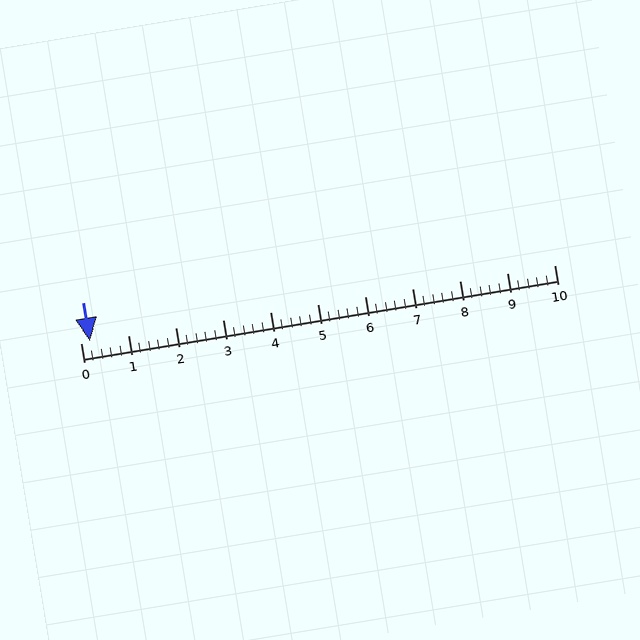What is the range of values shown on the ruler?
The ruler shows values from 0 to 10.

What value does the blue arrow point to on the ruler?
The blue arrow points to approximately 0.2.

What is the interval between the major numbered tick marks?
The major tick marks are spaced 1 units apart.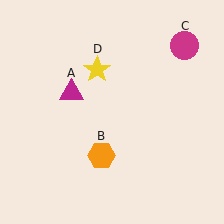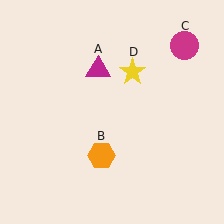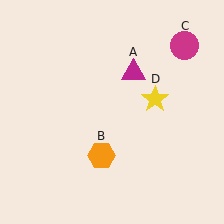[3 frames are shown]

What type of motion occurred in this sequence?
The magenta triangle (object A), yellow star (object D) rotated clockwise around the center of the scene.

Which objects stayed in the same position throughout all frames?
Orange hexagon (object B) and magenta circle (object C) remained stationary.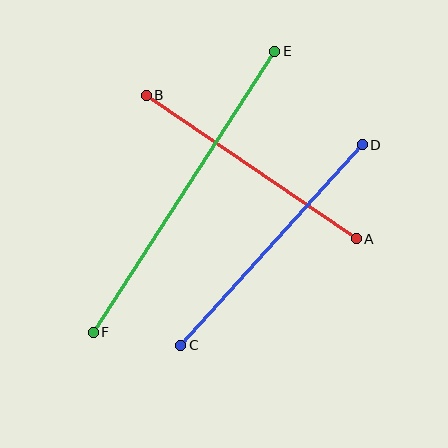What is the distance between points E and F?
The distance is approximately 334 pixels.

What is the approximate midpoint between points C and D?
The midpoint is at approximately (272, 245) pixels.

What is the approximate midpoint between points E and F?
The midpoint is at approximately (184, 192) pixels.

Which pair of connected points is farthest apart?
Points E and F are farthest apart.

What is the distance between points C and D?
The distance is approximately 270 pixels.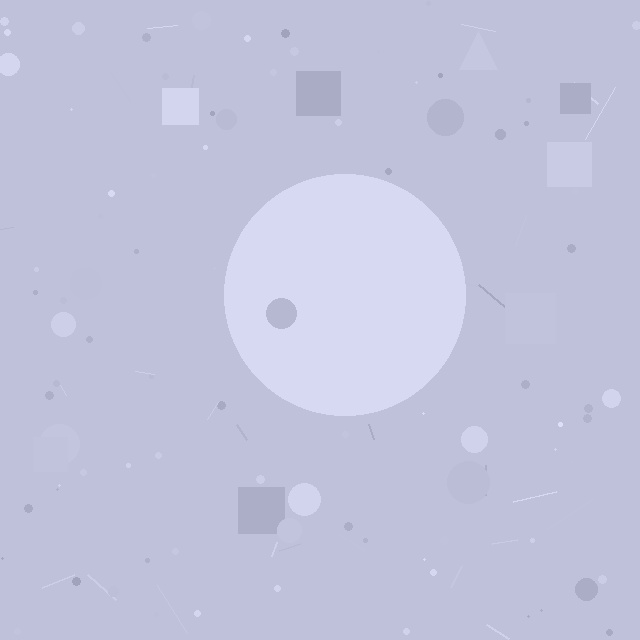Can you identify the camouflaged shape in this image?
The camouflaged shape is a circle.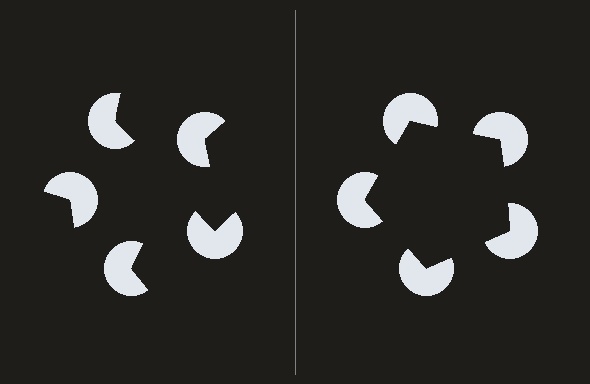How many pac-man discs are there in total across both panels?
10 — 5 on each side.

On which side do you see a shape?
An illusory pentagon appears on the right side. On the left side the wedge cuts are rotated, so no coherent shape forms.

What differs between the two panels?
The pac-man discs are positioned identically on both sides; only the wedge orientations differ. On the right they align to a pentagon; on the left they are misaligned.